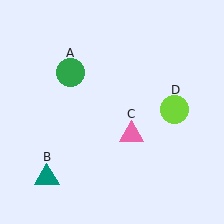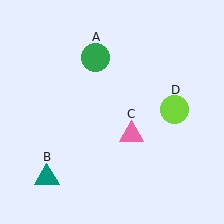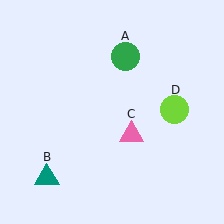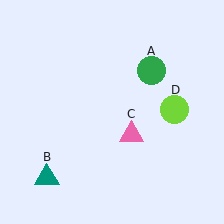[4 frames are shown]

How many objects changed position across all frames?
1 object changed position: green circle (object A).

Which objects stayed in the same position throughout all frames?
Teal triangle (object B) and pink triangle (object C) and lime circle (object D) remained stationary.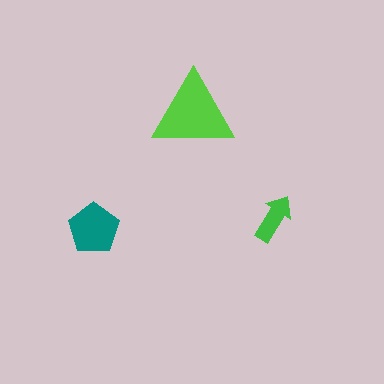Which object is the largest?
The lime triangle.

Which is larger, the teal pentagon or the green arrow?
The teal pentagon.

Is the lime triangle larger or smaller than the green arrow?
Larger.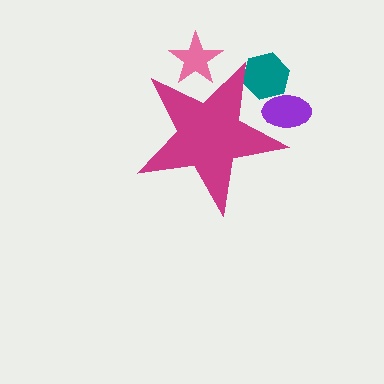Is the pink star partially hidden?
Yes, the pink star is partially hidden behind the magenta star.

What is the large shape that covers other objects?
A magenta star.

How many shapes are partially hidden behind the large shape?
3 shapes are partially hidden.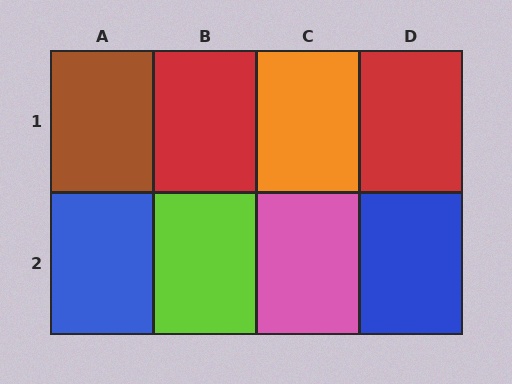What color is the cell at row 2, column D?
Blue.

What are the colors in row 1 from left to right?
Brown, red, orange, red.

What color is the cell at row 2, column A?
Blue.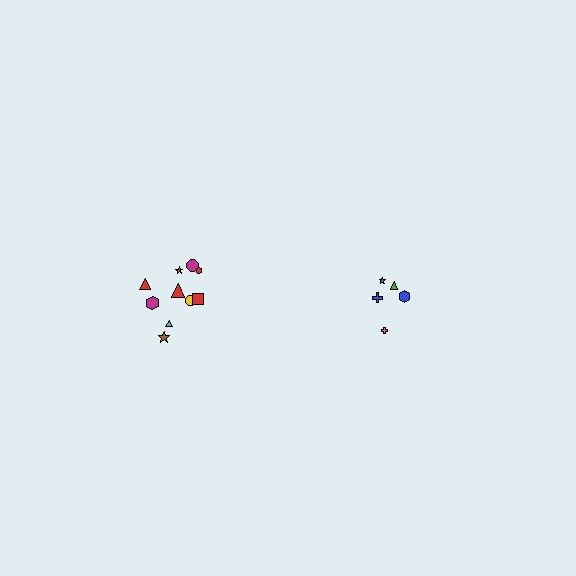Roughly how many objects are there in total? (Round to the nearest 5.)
Roughly 15 objects in total.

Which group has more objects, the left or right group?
The left group.